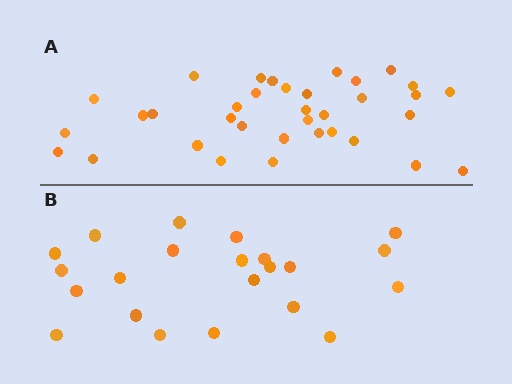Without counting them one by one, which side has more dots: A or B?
Region A (the top region) has more dots.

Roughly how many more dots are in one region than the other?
Region A has approximately 15 more dots than region B.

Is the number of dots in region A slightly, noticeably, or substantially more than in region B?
Region A has substantially more. The ratio is roughly 1.6 to 1.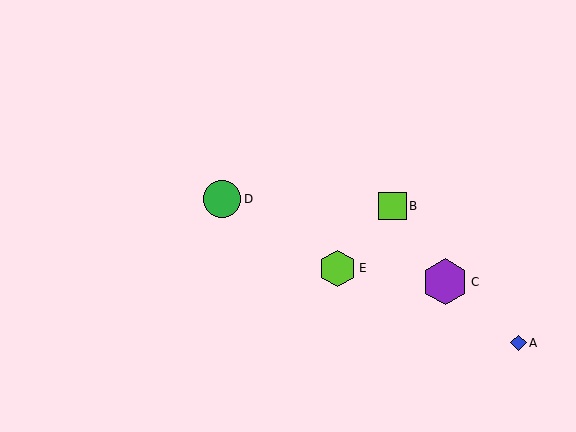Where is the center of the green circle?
The center of the green circle is at (222, 199).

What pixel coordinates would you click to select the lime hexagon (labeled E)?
Click at (337, 268) to select the lime hexagon E.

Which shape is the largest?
The purple hexagon (labeled C) is the largest.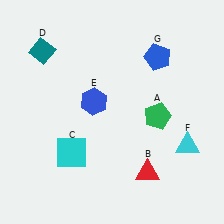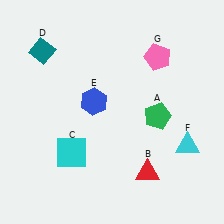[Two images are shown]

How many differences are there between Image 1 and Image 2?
There is 1 difference between the two images.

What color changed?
The pentagon (G) changed from blue in Image 1 to pink in Image 2.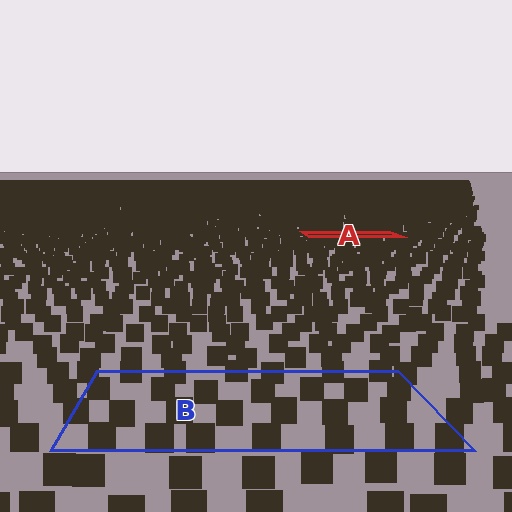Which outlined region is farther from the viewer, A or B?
Region A is farther from the viewer — the texture elements inside it appear smaller and more densely packed.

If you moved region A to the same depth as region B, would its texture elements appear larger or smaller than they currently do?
They would appear larger. At a closer depth, the same texture elements are projected at a bigger on-screen size.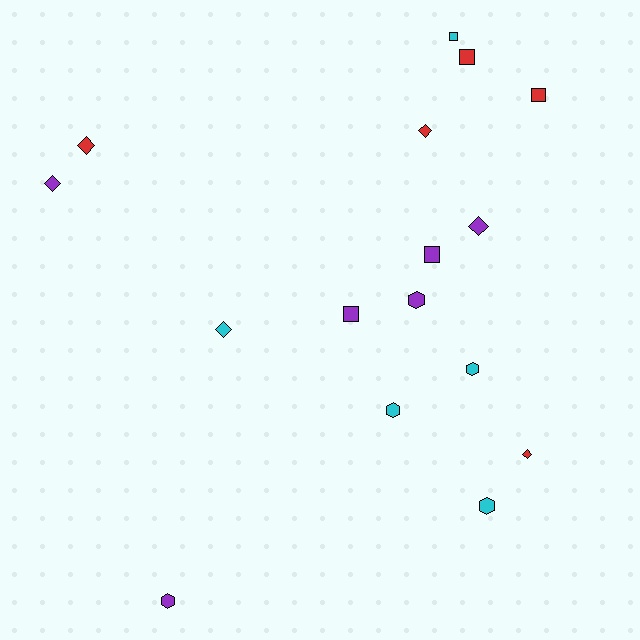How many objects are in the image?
There are 16 objects.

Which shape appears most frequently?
Diamond, with 6 objects.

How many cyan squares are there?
There is 1 cyan square.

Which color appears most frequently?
Purple, with 6 objects.